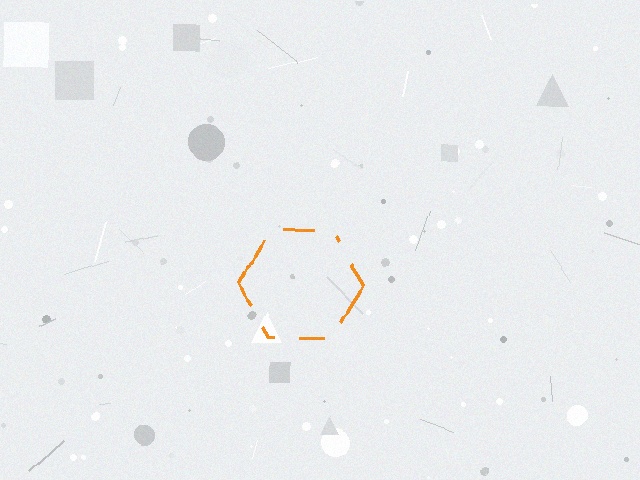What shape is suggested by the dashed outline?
The dashed outline suggests a hexagon.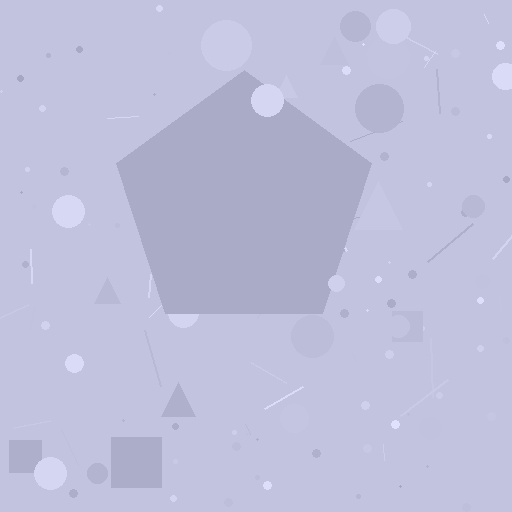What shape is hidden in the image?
A pentagon is hidden in the image.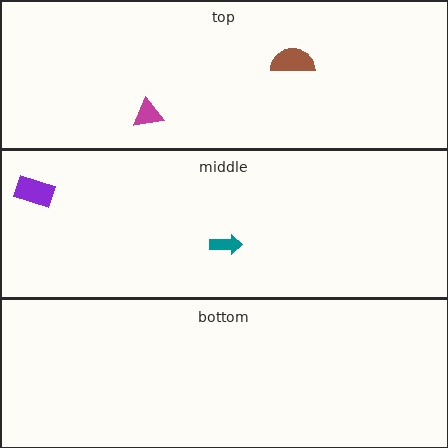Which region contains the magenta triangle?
The top region.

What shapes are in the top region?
The magenta triangle, the brown semicircle.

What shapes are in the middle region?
The purple rectangle, the teal arrow.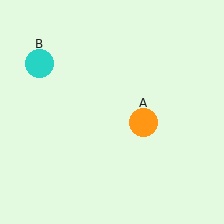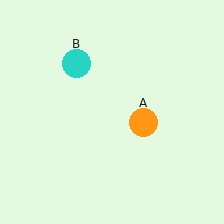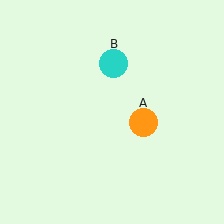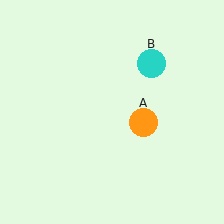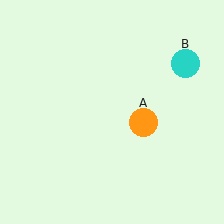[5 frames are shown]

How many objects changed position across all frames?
1 object changed position: cyan circle (object B).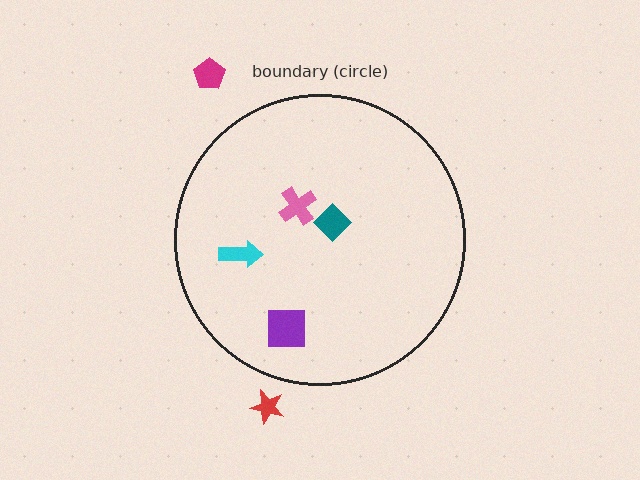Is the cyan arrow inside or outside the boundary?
Inside.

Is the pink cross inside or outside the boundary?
Inside.